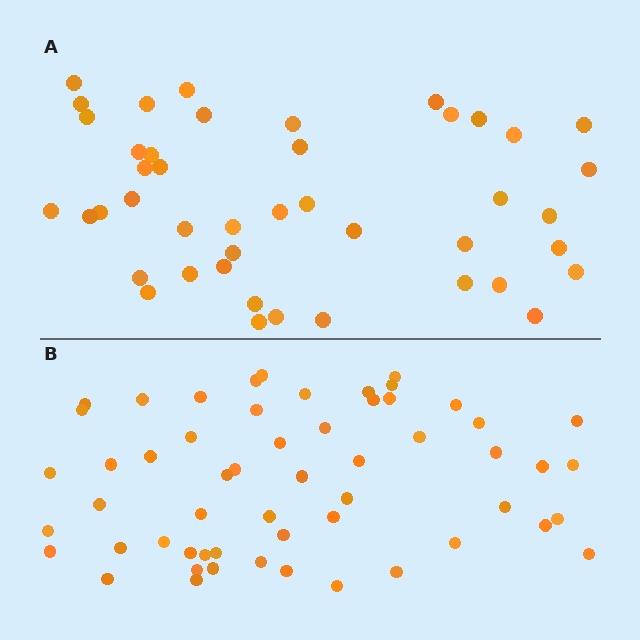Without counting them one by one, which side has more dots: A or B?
Region B (the bottom region) has more dots.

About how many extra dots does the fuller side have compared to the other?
Region B has roughly 12 or so more dots than region A.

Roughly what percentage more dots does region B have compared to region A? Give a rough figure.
About 25% more.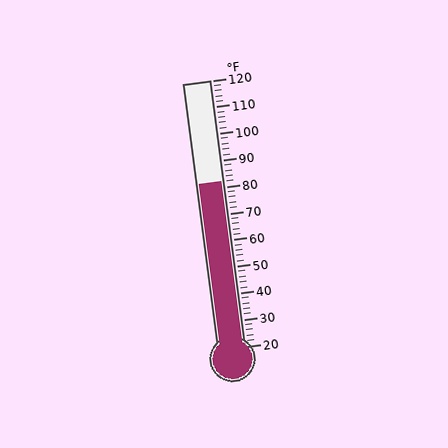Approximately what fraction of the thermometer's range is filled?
The thermometer is filled to approximately 60% of its range.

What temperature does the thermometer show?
The thermometer shows approximately 82°F.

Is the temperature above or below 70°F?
The temperature is above 70°F.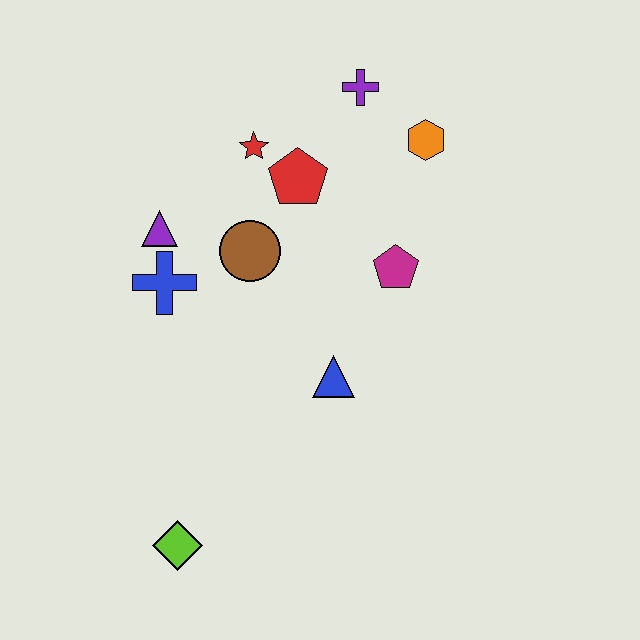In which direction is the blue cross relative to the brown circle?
The blue cross is to the left of the brown circle.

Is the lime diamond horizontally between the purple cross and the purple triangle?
Yes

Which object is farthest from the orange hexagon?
The lime diamond is farthest from the orange hexagon.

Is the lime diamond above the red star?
No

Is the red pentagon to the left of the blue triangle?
Yes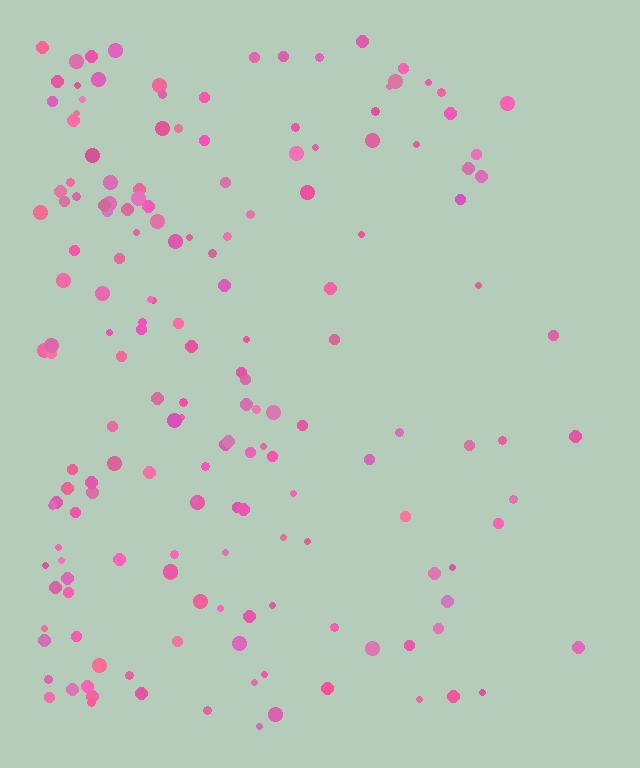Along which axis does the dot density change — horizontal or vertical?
Horizontal.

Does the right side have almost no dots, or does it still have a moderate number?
Still a moderate number, just noticeably fewer than the left.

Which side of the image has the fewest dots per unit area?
The right.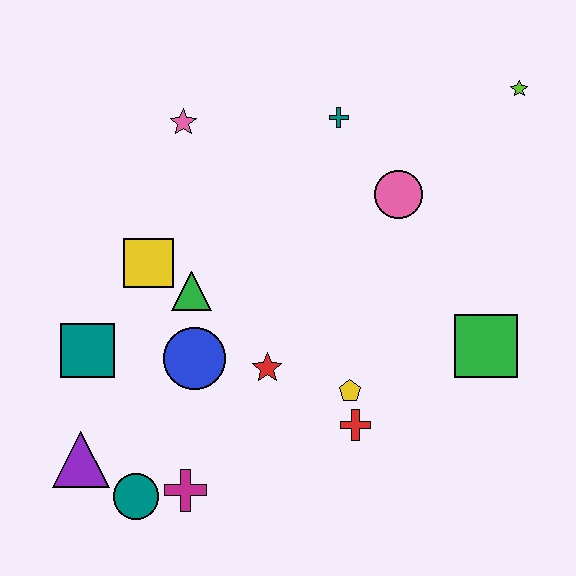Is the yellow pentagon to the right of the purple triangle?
Yes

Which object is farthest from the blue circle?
The lime star is farthest from the blue circle.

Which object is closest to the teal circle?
The magenta cross is closest to the teal circle.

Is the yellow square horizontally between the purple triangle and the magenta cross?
Yes